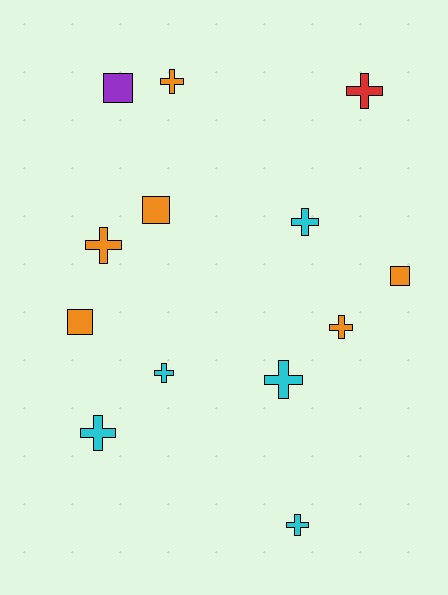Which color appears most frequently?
Orange, with 6 objects.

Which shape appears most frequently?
Cross, with 9 objects.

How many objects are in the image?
There are 13 objects.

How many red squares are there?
There are no red squares.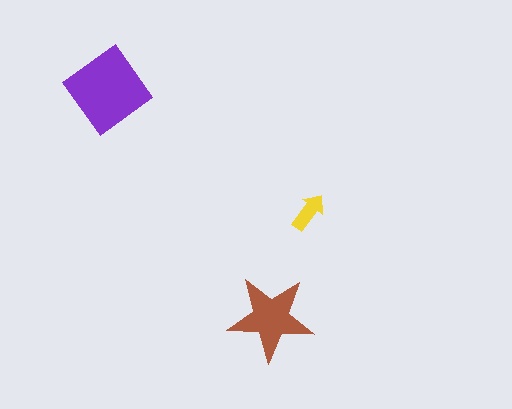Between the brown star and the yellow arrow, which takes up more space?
The brown star.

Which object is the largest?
The purple diamond.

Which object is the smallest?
The yellow arrow.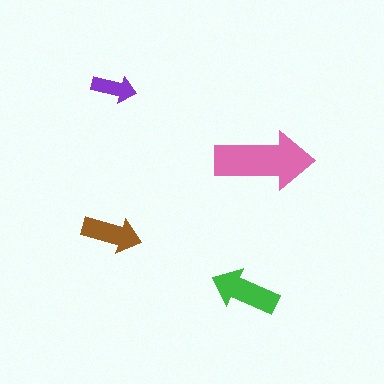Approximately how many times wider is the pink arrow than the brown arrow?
About 1.5 times wider.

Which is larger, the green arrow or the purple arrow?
The green one.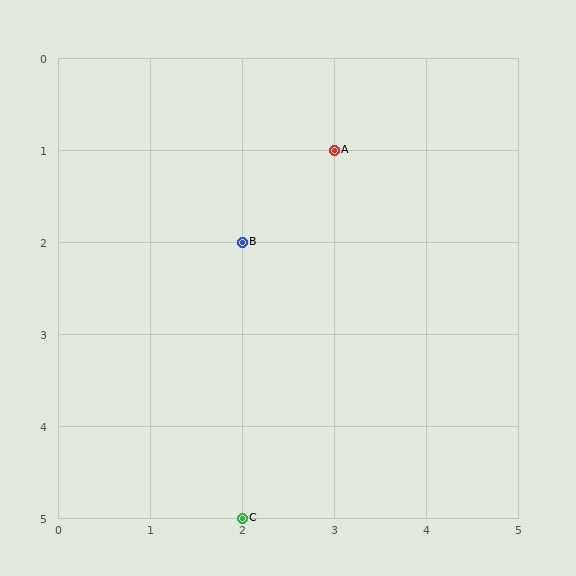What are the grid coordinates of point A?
Point A is at grid coordinates (3, 1).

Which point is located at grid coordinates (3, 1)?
Point A is at (3, 1).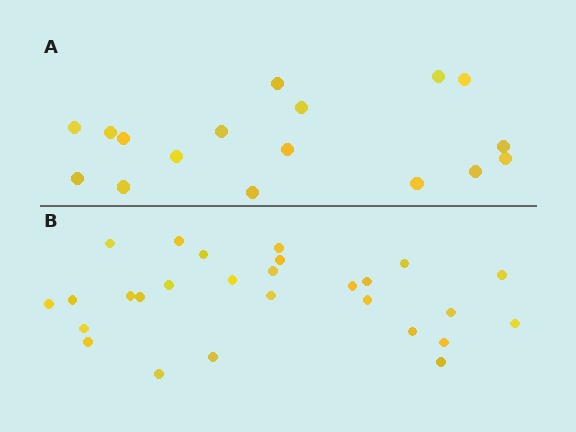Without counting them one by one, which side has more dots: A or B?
Region B (the bottom region) has more dots.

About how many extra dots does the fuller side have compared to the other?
Region B has roughly 10 or so more dots than region A.